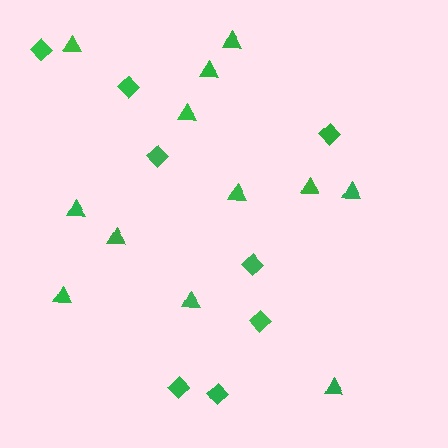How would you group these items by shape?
There are 2 groups: one group of triangles (12) and one group of diamonds (8).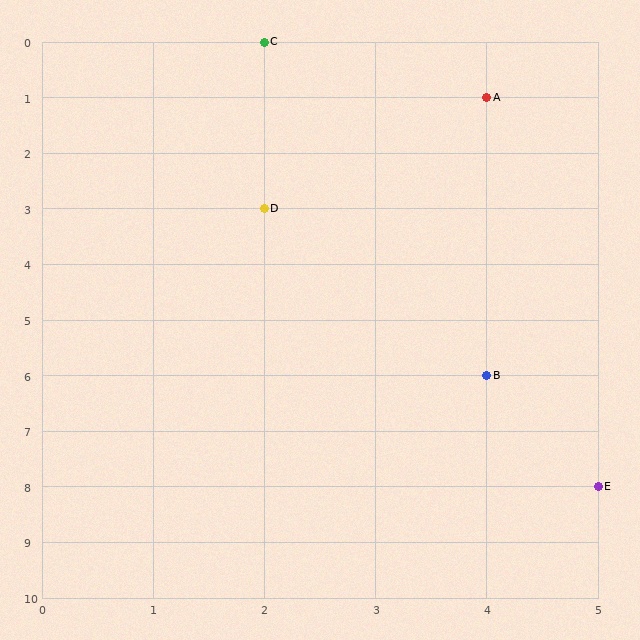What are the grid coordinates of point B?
Point B is at grid coordinates (4, 6).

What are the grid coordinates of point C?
Point C is at grid coordinates (2, 0).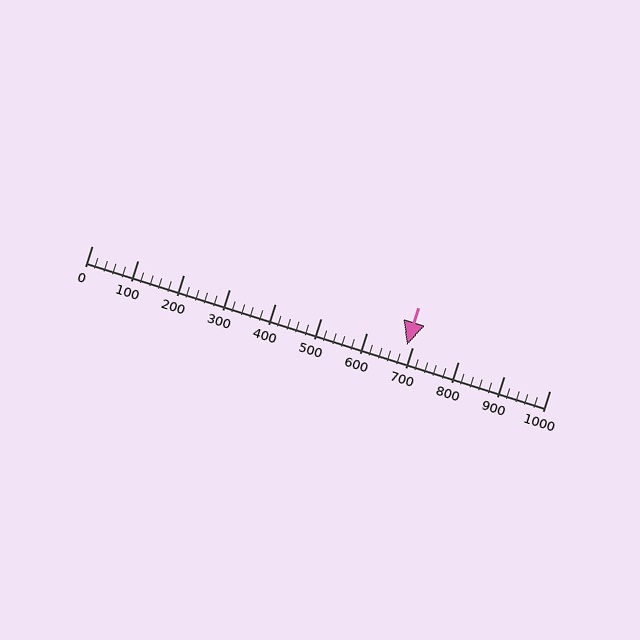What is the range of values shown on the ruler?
The ruler shows values from 0 to 1000.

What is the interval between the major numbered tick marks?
The major tick marks are spaced 100 units apart.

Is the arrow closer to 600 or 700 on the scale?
The arrow is closer to 700.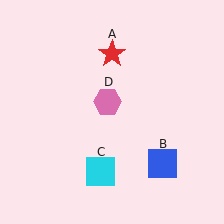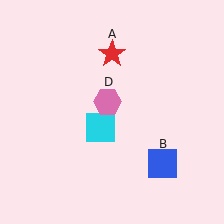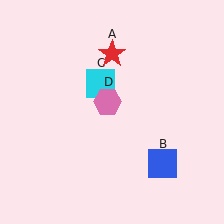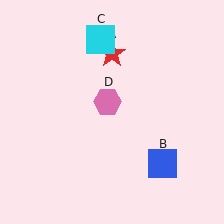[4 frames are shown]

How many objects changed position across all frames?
1 object changed position: cyan square (object C).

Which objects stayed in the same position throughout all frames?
Red star (object A) and blue square (object B) and pink hexagon (object D) remained stationary.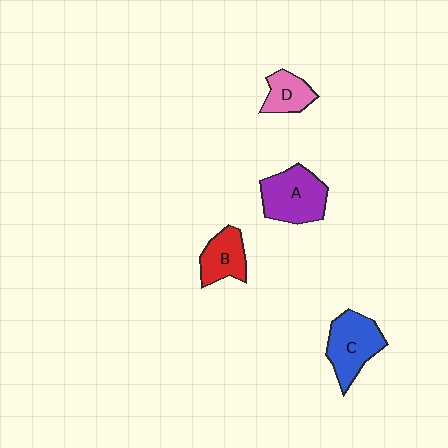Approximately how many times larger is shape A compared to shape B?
Approximately 1.5 times.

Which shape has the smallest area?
Shape D (pink).